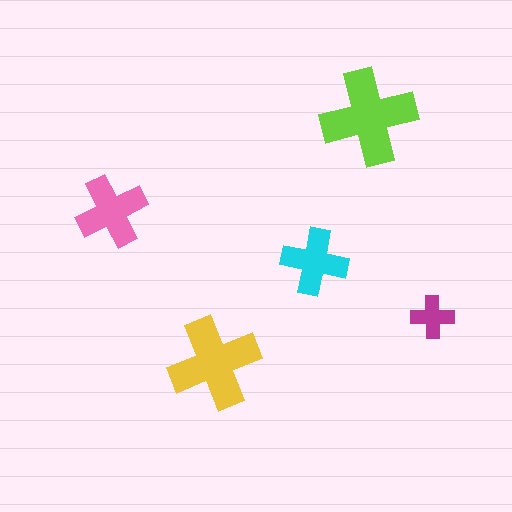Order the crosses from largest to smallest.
the lime one, the yellow one, the pink one, the cyan one, the magenta one.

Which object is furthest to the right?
The magenta cross is rightmost.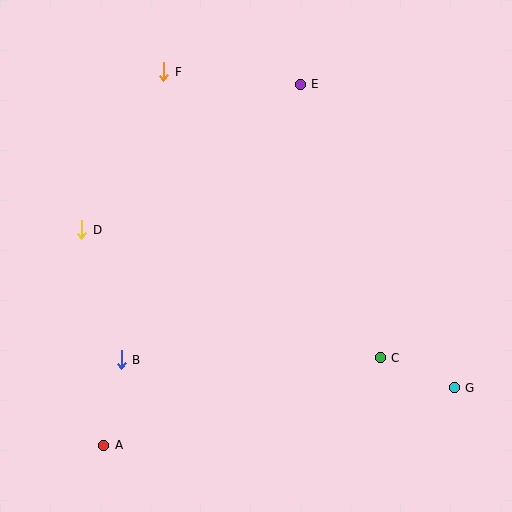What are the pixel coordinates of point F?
Point F is at (164, 72).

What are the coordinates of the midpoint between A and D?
The midpoint between A and D is at (93, 337).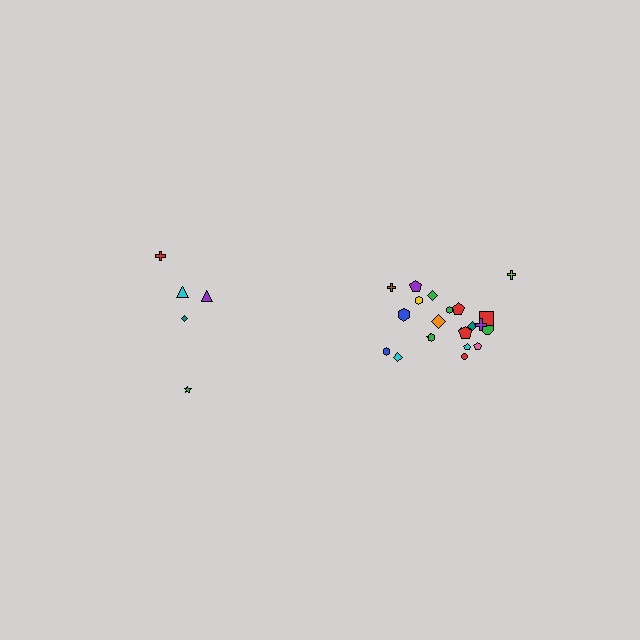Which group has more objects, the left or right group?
The right group.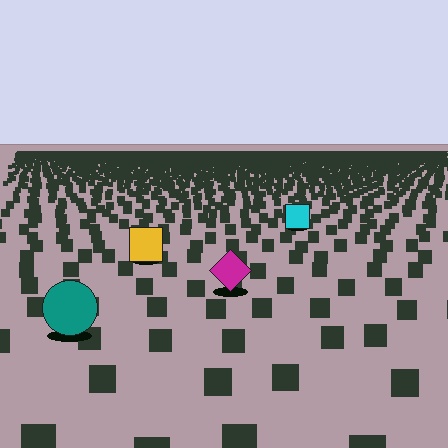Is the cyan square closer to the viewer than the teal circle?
No. The teal circle is closer — you can tell from the texture gradient: the ground texture is coarser near it.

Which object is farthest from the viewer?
The cyan square is farthest from the viewer. It appears smaller and the ground texture around it is denser.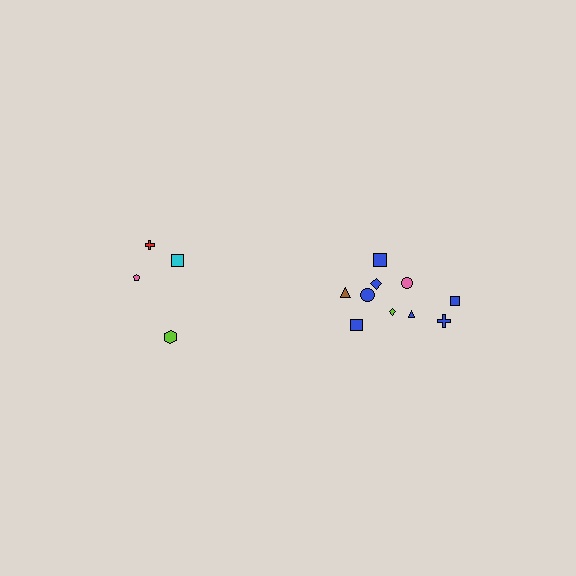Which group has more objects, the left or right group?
The right group.